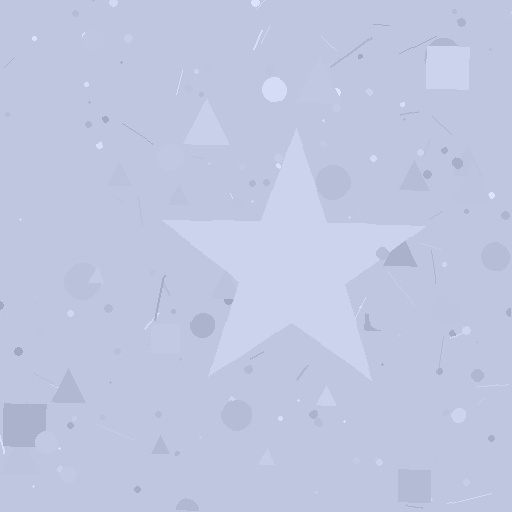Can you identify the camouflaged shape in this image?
The camouflaged shape is a star.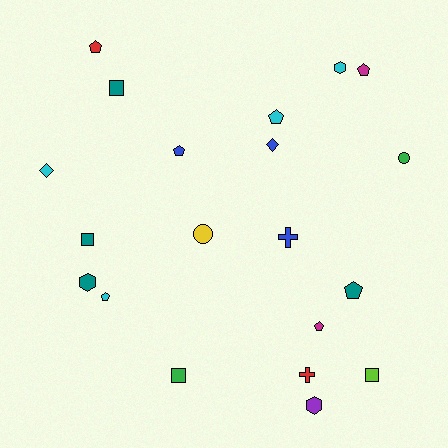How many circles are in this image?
There are 2 circles.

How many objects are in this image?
There are 20 objects.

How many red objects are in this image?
There are 2 red objects.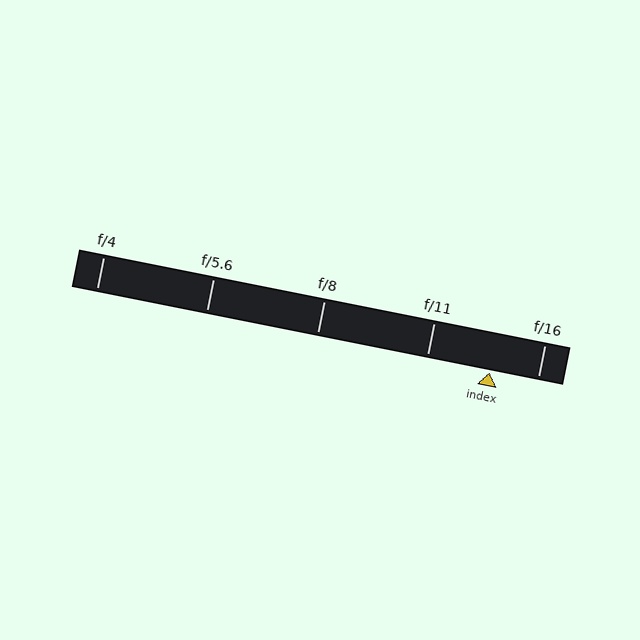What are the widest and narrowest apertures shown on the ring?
The widest aperture shown is f/4 and the narrowest is f/16.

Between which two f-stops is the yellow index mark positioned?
The index mark is between f/11 and f/16.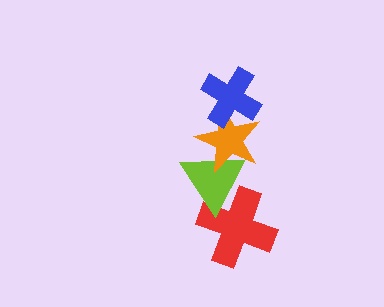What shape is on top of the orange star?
The blue cross is on top of the orange star.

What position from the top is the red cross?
The red cross is 4th from the top.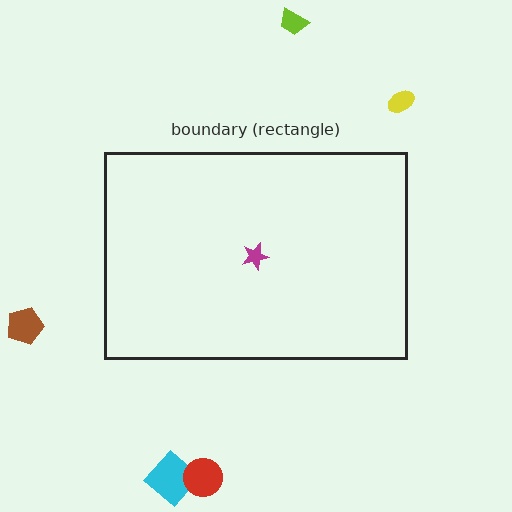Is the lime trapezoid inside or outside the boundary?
Outside.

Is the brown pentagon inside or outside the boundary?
Outside.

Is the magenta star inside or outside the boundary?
Inside.